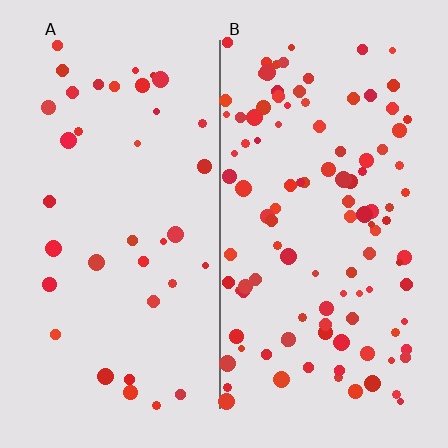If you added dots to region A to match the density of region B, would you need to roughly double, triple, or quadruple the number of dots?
Approximately triple.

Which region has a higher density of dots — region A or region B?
B (the right).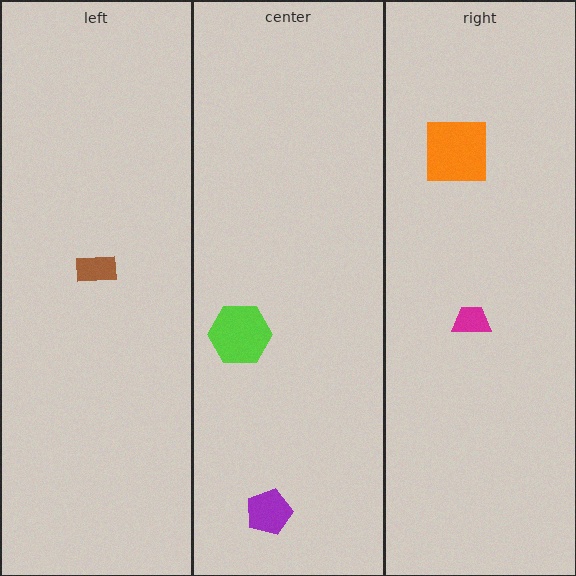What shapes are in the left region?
The brown rectangle.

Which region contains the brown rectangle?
The left region.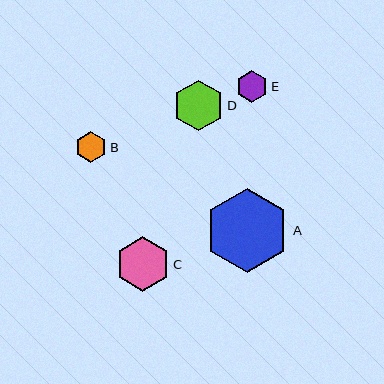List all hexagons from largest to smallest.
From largest to smallest: A, C, D, B, E.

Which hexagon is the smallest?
Hexagon E is the smallest with a size of approximately 31 pixels.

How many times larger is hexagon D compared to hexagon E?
Hexagon D is approximately 1.6 times the size of hexagon E.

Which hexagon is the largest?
Hexagon A is the largest with a size of approximately 84 pixels.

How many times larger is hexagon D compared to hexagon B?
Hexagon D is approximately 1.6 times the size of hexagon B.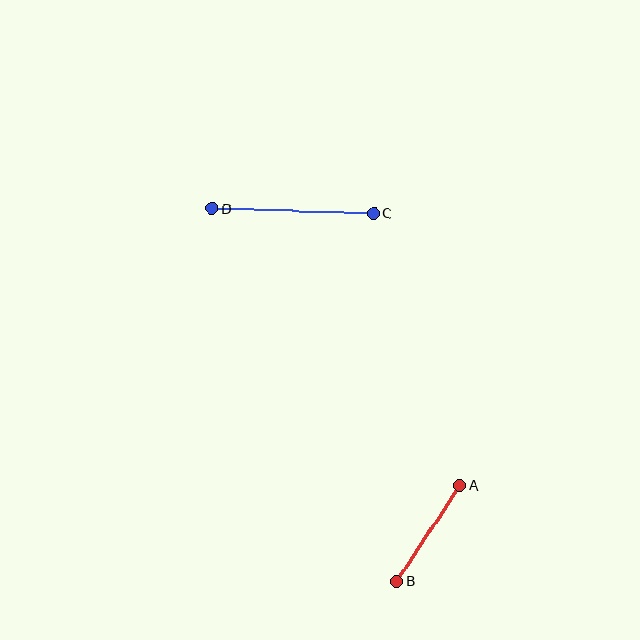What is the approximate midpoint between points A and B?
The midpoint is at approximately (428, 533) pixels.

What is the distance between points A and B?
The distance is approximately 114 pixels.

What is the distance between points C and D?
The distance is approximately 161 pixels.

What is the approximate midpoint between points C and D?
The midpoint is at approximately (293, 211) pixels.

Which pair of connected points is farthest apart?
Points C and D are farthest apart.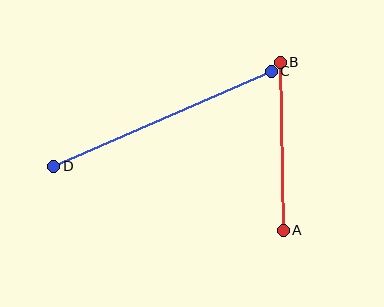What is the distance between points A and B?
The distance is approximately 168 pixels.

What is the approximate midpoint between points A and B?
The midpoint is at approximately (282, 146) pixels.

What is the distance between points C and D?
The distance is approximately 237 pixels.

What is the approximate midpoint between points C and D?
The midpoint is at approximately (163, 119) pixels.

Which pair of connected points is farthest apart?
Points C and D are farthest apart.